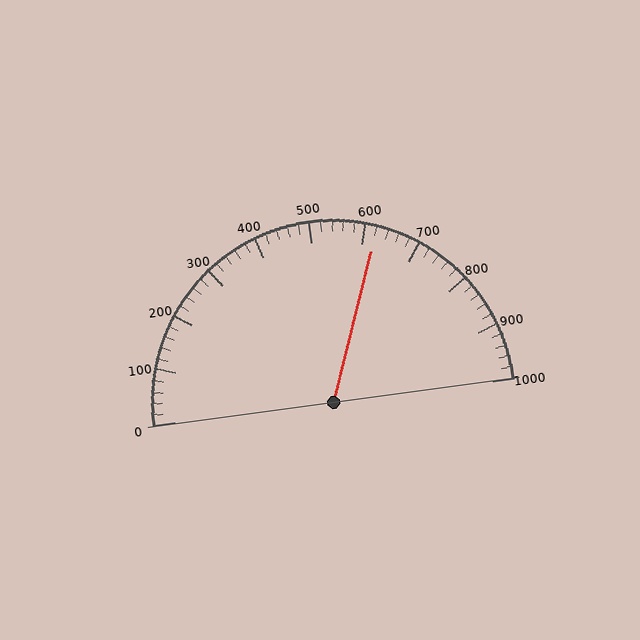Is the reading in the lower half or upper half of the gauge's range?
The reading is in the upper half of the range (0 to 1000).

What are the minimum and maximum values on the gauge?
The gauge ranges from 0 to 1000.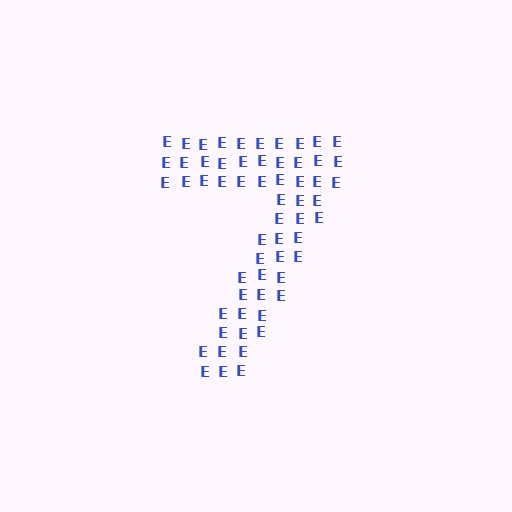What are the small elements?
The small elements are letter E's.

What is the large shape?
The large shape is the digit 7.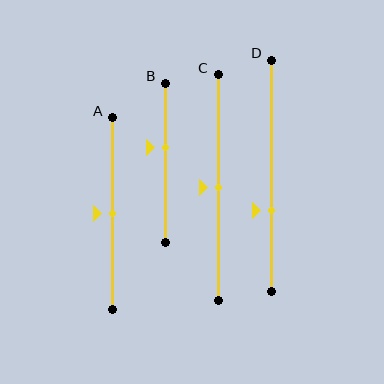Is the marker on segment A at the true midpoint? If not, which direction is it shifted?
Yes, the marker on segment A is at the true midpoint.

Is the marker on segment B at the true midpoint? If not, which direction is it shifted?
No, the marker on segment B is shifted upward by about 9% of the segment length.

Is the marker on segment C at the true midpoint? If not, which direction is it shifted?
Yes, the marker on segment C is at the true midpoint.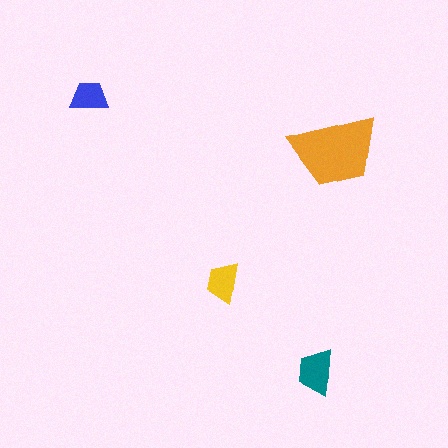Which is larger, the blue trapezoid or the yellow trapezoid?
The yellow one.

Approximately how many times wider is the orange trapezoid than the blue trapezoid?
About 2.5 times wider.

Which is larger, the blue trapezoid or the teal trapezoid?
The teal one.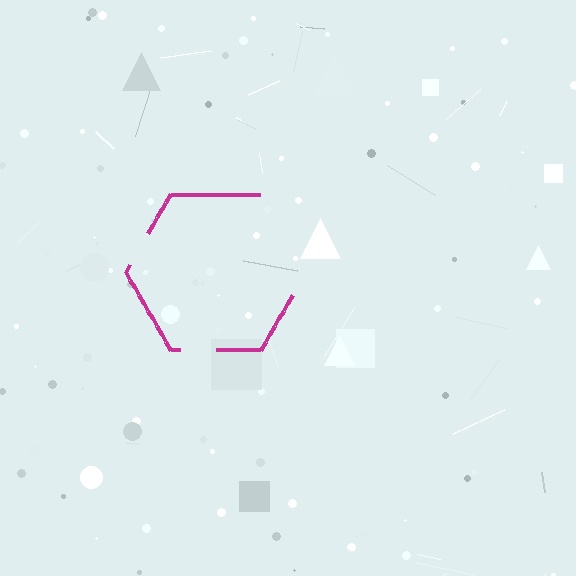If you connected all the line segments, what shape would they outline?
They would outline a hexagon.